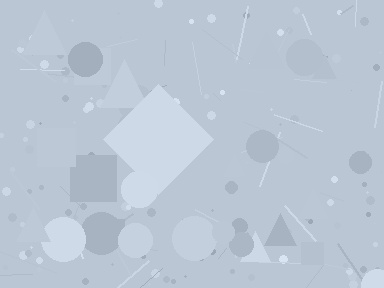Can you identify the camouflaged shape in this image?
The camouflaged shape is a diamond.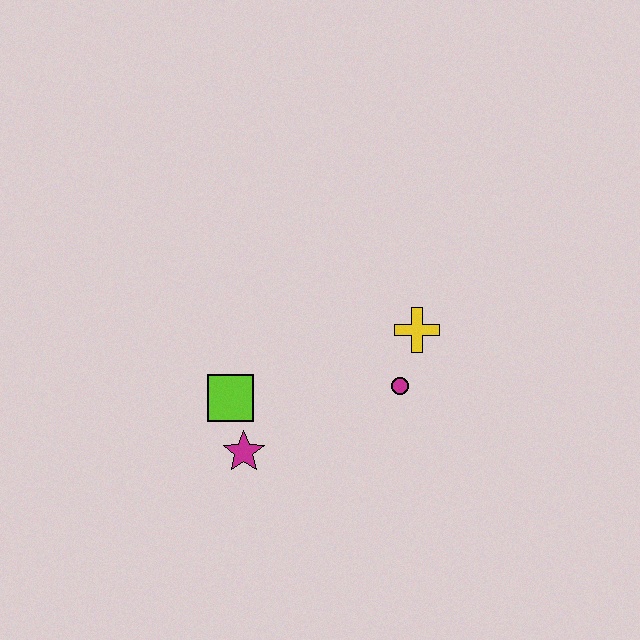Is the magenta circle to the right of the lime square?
Yes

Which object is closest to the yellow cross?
The magenta circle is closest to the yellow cross.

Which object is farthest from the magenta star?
The yellow cross is farthest from the magenta star.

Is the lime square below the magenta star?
No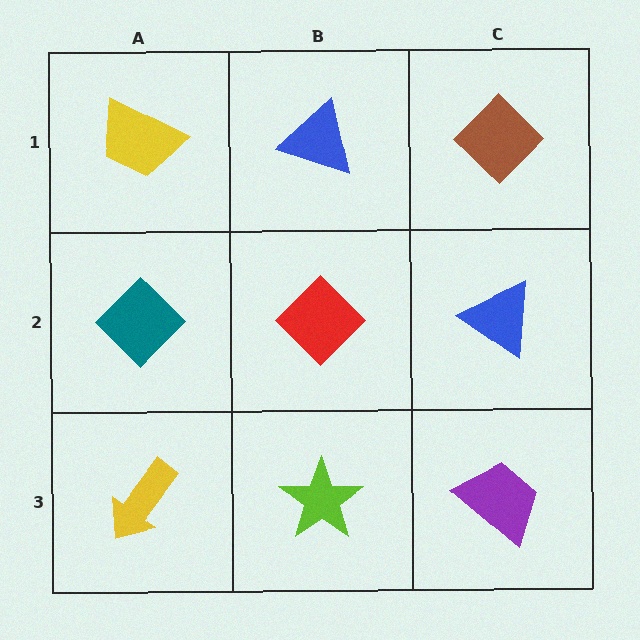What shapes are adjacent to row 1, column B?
A red diamond (row 2, column B), a yellow trapezoid (row 1, column A), a brown diamond (row 1, column C).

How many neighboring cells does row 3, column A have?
2.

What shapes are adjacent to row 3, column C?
A blue triangle (row 2, column C), a lime star (row 3, column B).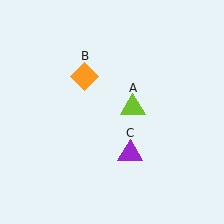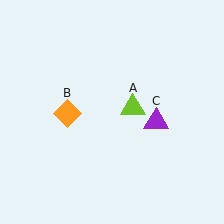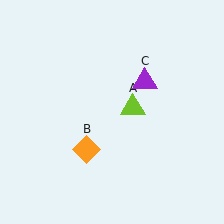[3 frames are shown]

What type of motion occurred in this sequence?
The orange diamond (object B), purple triangle (object C) rotated counterclockwise around the center of the scene.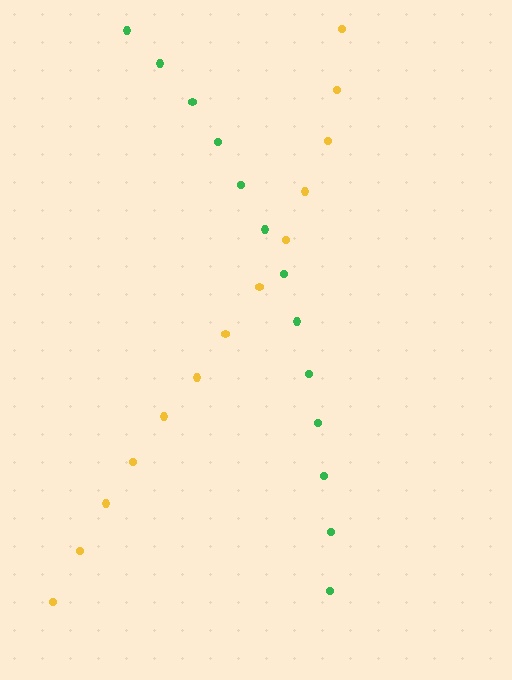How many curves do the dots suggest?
There are 2 distinct paths.